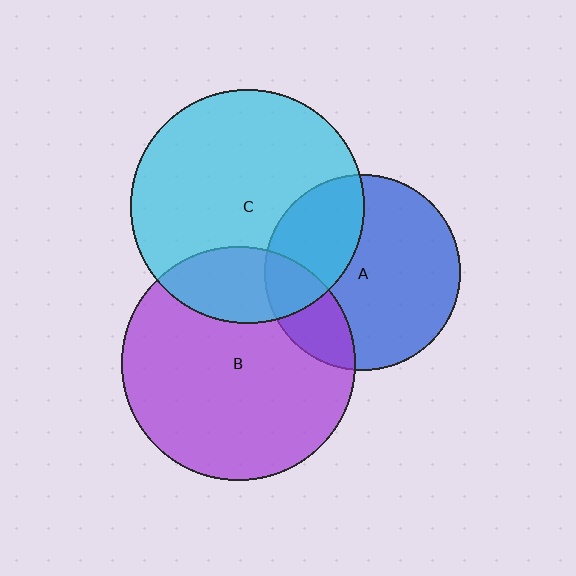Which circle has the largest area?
Circle C (cyan).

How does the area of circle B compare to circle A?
Approximately 1.4 times.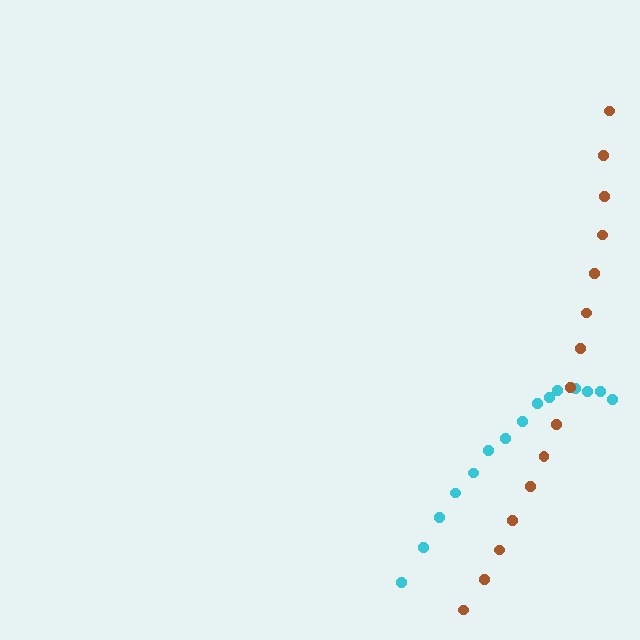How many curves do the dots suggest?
There are 2 distinct paths.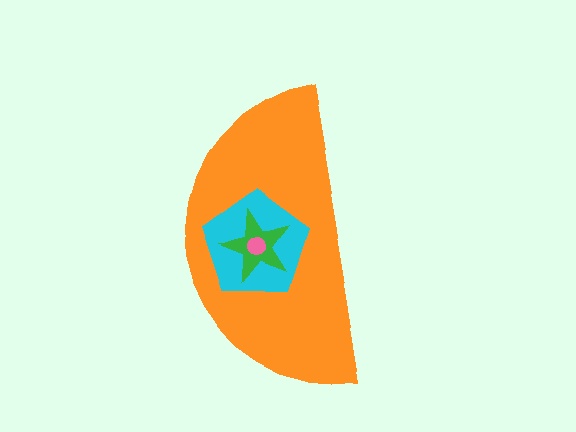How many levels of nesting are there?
4.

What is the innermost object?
The pink circle.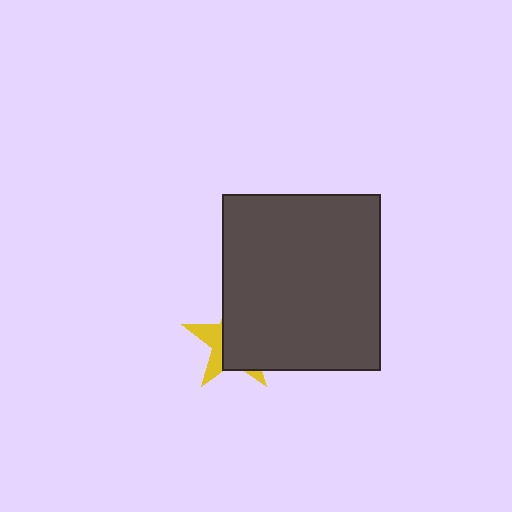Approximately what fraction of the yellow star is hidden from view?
Roughly 68% of the yellow star is hidden behind the dark gray rectangle.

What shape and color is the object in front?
The object in front is a dark gray rectangle.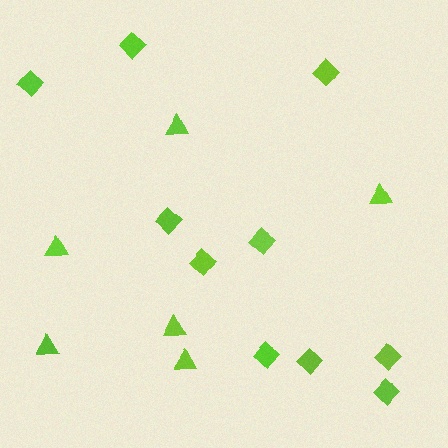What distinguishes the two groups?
There are 2 groups: one group of triangles (6) and one group of diamonds (10).